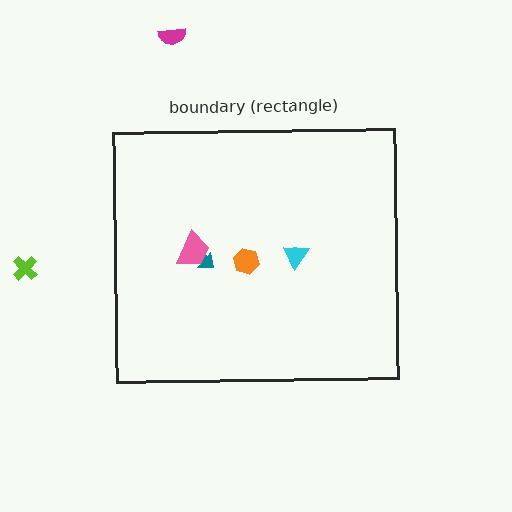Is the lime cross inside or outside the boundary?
Outside.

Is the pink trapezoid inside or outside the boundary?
Inside.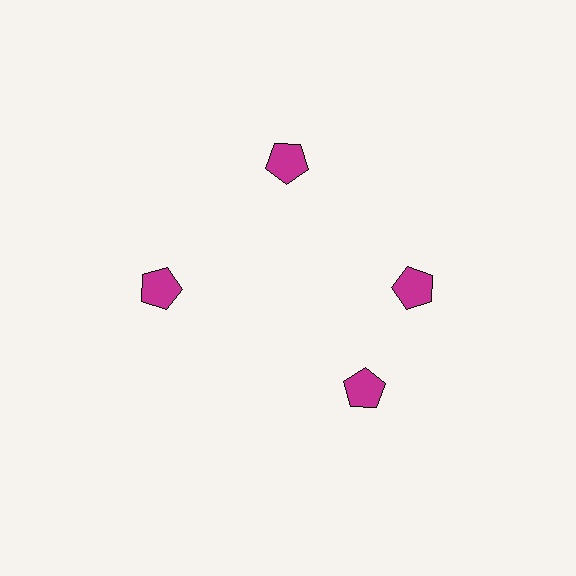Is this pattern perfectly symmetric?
No. The 4 magenta pentagons are arranged in a ring, but one element near the 6 o'clock position is rotated out of alignment along the ring, breaking the 4-fold rotational symmetry.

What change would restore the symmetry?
The symmetry would be restored by rotating it back into even spacing with its neighbors so that all 4 pentagons sit at equal angles and equal distance from the center.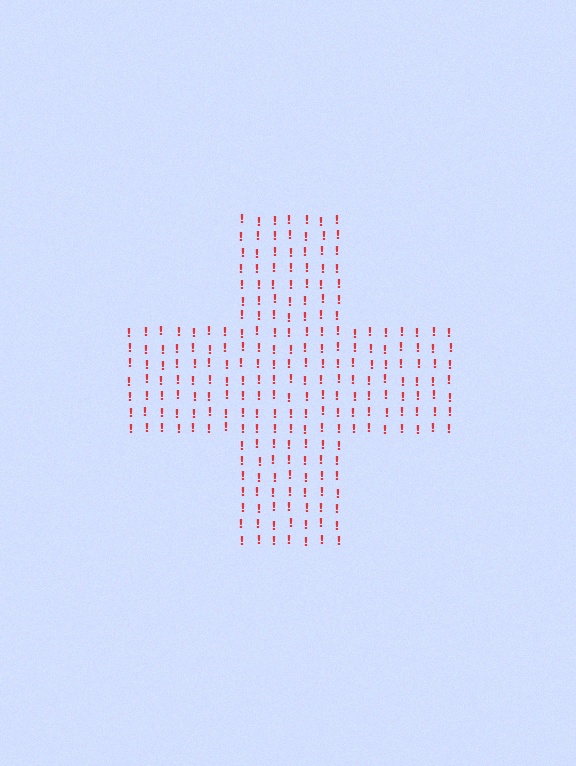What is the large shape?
The large shape is a cross.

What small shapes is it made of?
It is made of small exclamation marks.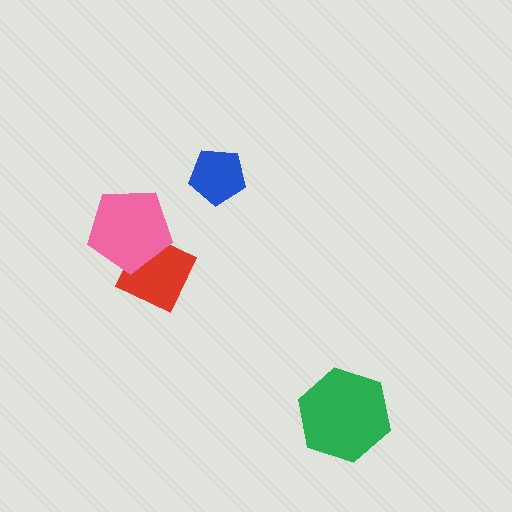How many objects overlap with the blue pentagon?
0 objects overlap with the blue pentagon.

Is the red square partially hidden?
Yes, it is partially covered by another shape.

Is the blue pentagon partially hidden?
No, no other shape covers it.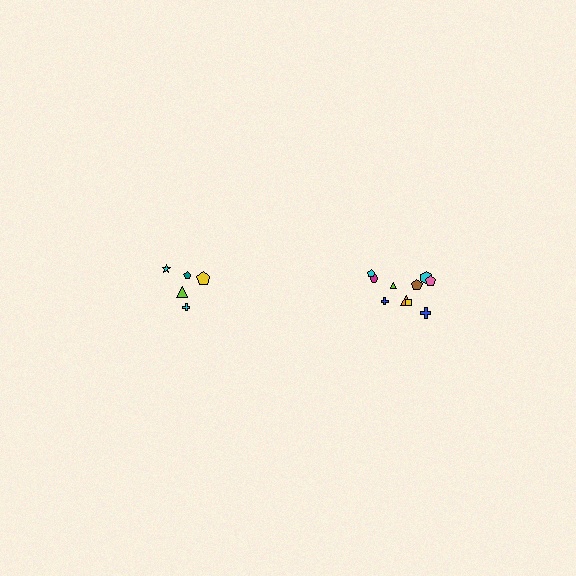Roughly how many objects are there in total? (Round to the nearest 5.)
Roughly 15 objects in total.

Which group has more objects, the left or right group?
The right group.